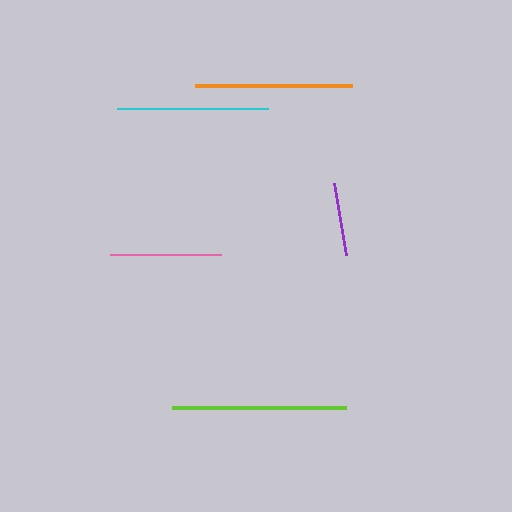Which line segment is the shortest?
The purple line is the shortest at approximately 73 pixels.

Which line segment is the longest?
The lime line is the longest at approximately 174 pixels.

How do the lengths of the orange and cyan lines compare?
The orange and cyan lines are approximately the same length.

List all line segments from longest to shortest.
From longest to shortest: lime, orange, cyan, pink, purple.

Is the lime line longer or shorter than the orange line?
The lime line is longer than the orange line.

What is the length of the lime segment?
The lime segment is approximately 174 pixels long.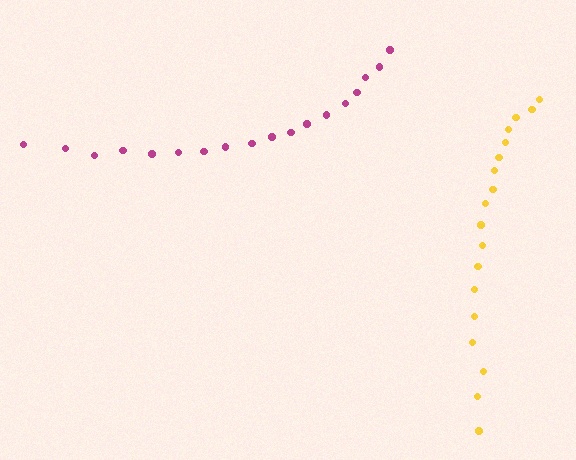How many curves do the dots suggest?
There are 2 distinct paths.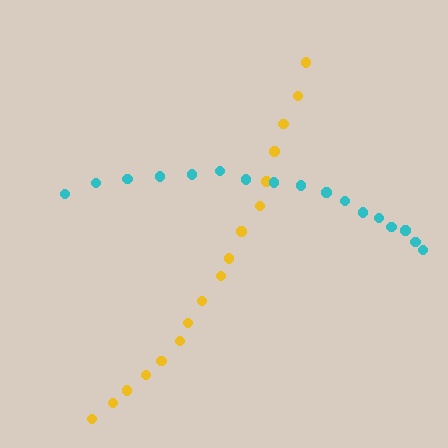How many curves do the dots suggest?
There are 2 distinct paths.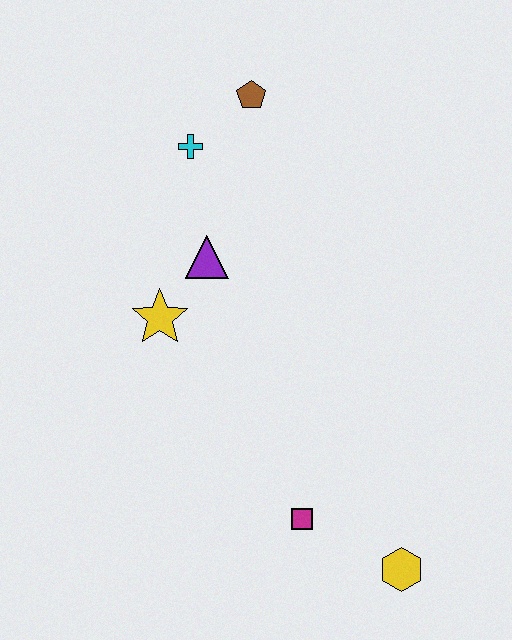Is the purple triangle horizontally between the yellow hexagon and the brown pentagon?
No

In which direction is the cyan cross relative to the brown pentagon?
The cyan cross is to the left of the brown pentagon.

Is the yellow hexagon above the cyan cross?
No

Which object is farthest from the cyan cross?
The yellow hexagon is farthest from the cyan cross.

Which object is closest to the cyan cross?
The brown pentagon is closest to the cyan cross.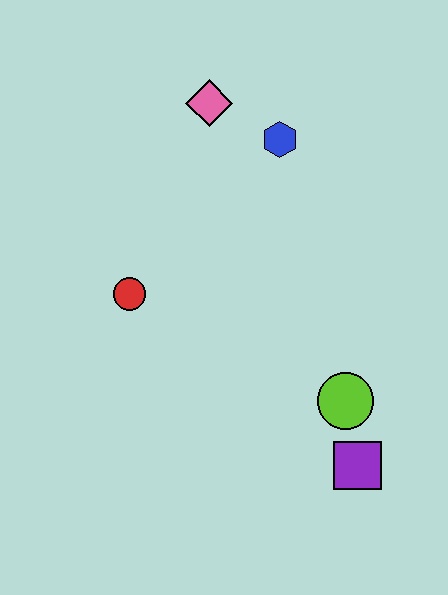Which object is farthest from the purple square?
The pink diamond is farthest from the purple square.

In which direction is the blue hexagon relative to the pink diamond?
The blue hexagon is to the right of the pink diamond.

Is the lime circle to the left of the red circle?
No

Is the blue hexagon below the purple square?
No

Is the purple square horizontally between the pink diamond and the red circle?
No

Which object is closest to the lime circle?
The purple square is closest to the lime circle.